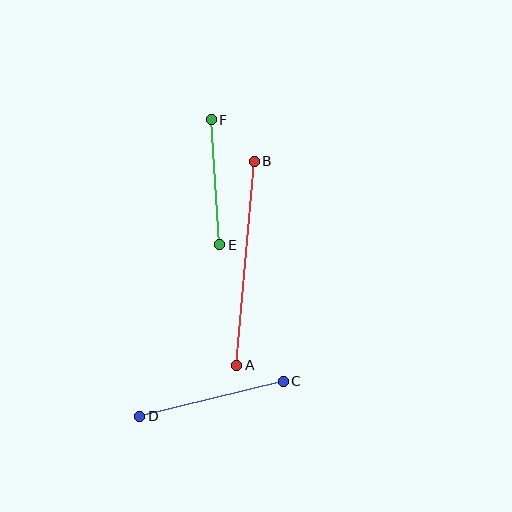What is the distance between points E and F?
The distance is approximately 125 pixels.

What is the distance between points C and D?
The distance is approximately 147 pixels.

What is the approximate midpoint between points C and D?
The midpoint is at approximately (212, 399) pixels.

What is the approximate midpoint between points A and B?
The midpoint is at approximately (245, 263) pixels.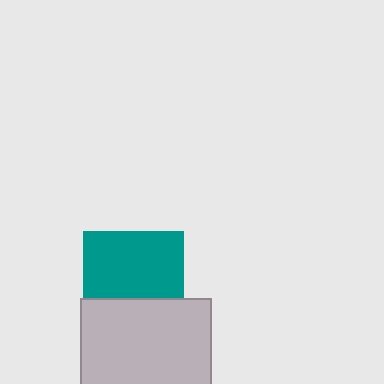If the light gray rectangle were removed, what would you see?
You would see the complete teal square.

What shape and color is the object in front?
The object in front is a light gray rectangle.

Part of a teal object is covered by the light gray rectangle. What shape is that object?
It is a square.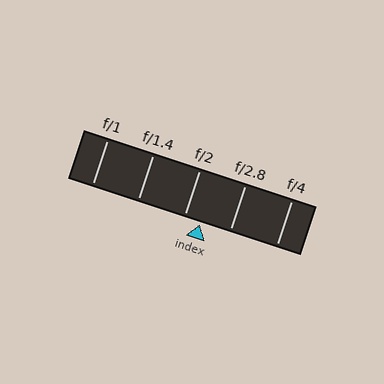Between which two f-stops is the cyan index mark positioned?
The index mark is between f/2 and f/2.8.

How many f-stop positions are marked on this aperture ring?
There are 5 f-stop positions marked.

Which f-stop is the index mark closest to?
The index mark is closest to f/2.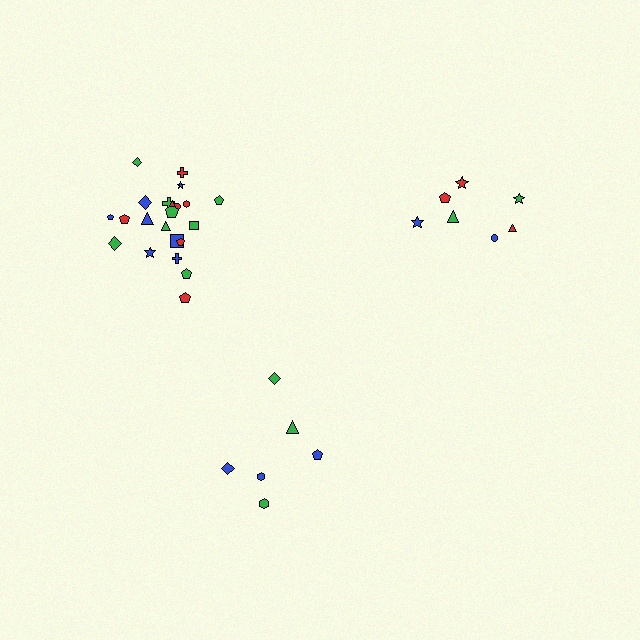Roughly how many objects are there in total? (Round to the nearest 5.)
Roughly 35 objects in total.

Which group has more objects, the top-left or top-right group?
The top-left group.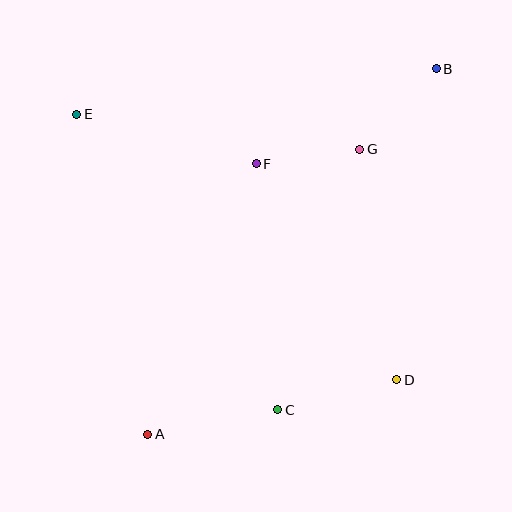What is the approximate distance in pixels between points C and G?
The distance between C and G is approximately 273 pixels.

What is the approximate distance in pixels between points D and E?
The distance between D and E is approximately 416 pixels.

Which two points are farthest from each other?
Points A and B are farthest from each other.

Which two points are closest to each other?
Points F and G are closest to each other.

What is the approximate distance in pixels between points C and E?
The distance between C and E is approximately 357 pixels.